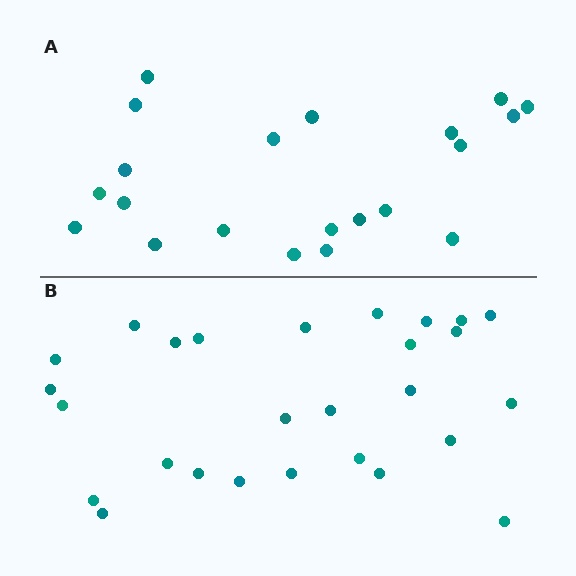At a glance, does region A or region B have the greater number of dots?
Region B (the bottom region) has more dots.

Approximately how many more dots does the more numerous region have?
Region B has about 6 more dots than region A.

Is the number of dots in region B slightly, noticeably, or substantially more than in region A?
Region B has noticeably more, but not dramatically so. The ratio is roughly 1.3 to 1.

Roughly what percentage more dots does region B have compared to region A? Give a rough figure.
About 30% more.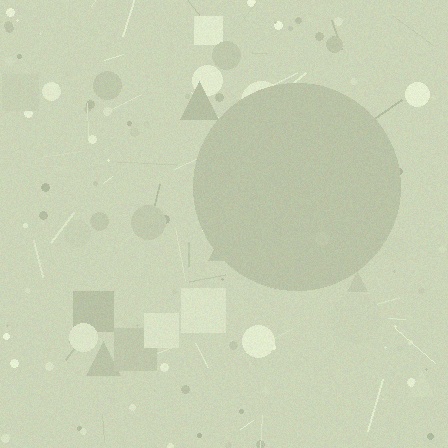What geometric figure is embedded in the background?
A circle is embedded in the background.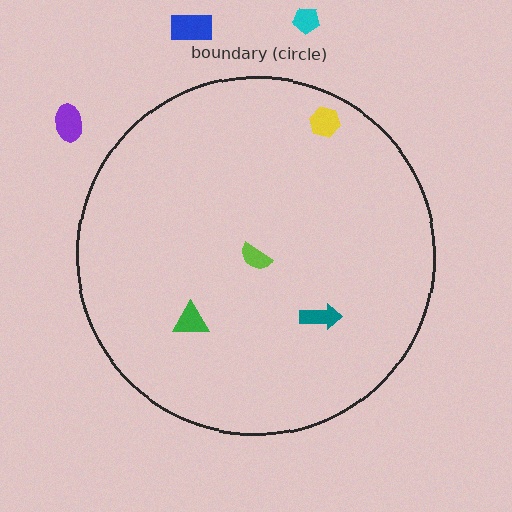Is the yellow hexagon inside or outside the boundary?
Inside.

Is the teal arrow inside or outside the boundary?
Inside.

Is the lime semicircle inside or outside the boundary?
Inside.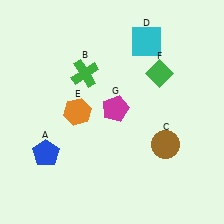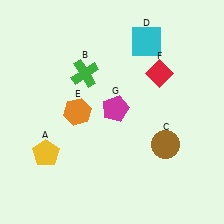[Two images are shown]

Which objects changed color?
A changed from blue to yellow. F changed from green to red.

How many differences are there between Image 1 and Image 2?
There are 2 differences between the two images.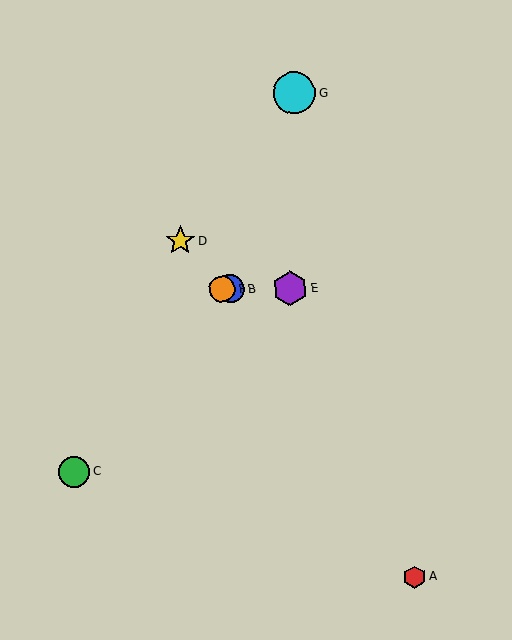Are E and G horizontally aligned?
No, E is at y≈288 and G is at y≈93.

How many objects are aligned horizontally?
3 objects (B, E, F) are aligned horizontally.